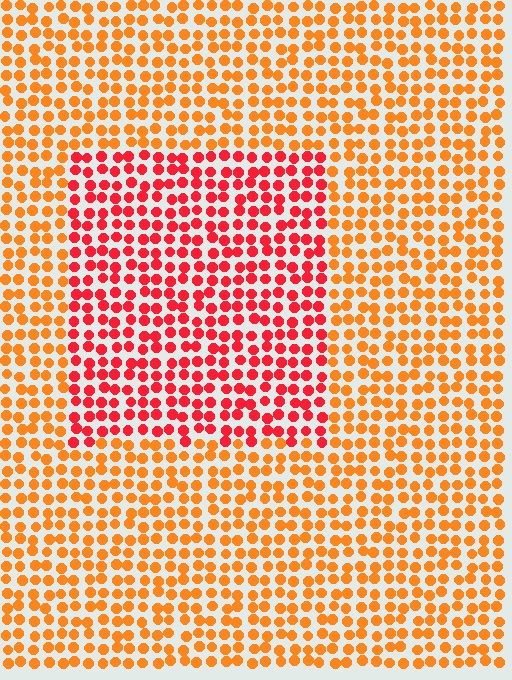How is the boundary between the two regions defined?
The boundary is defined purely by a slight shift in hue (about 34 degrees). Spacing, size, and orientation are identical on both sides.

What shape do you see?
I see a rectangle.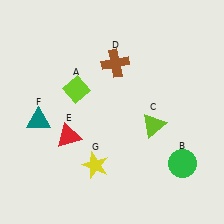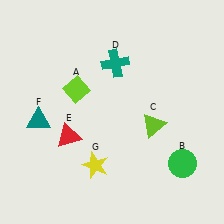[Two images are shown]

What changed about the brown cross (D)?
In Image 1, D is brown. In Image 2, it changed to teal.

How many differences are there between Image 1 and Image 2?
There is 1 difference between the two images.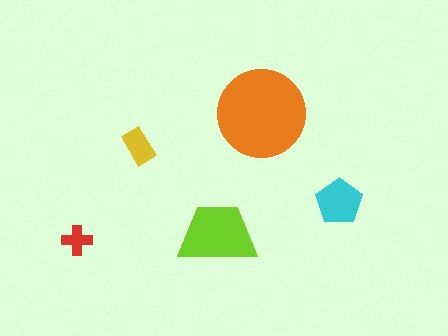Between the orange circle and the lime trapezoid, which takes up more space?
The orange circle.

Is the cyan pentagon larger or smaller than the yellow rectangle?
Larger.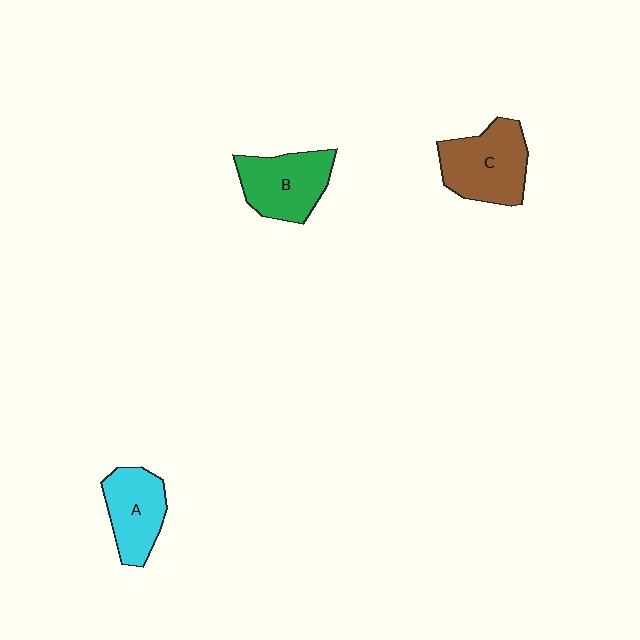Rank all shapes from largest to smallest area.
From largest to smallest: C (brown), B (green), A (cyan).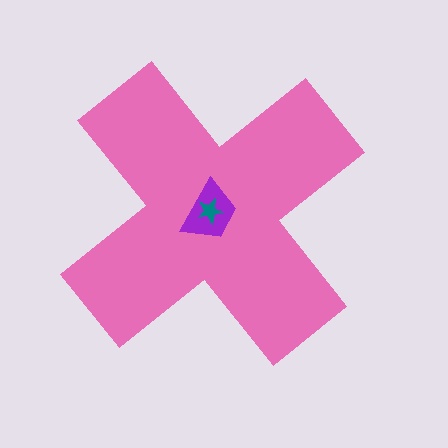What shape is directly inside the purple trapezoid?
The teal star.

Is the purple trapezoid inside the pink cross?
Yes.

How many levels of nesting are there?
3.